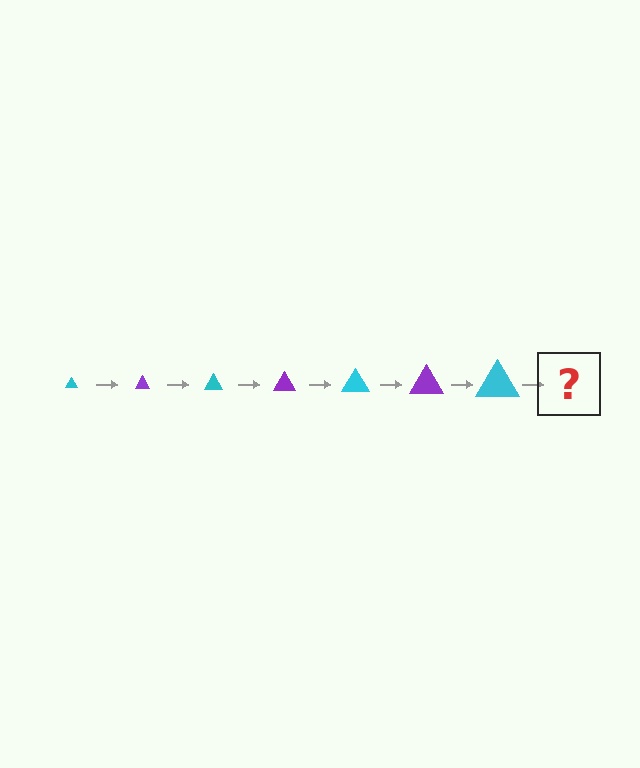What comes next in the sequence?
The next element should be a purple triangle, larger than the previous one.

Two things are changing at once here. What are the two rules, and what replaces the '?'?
The two rules are that the triangle grows larger each step and the color cycles through cyan and purple. The '?' should be a purple triangle, larger than the previous one.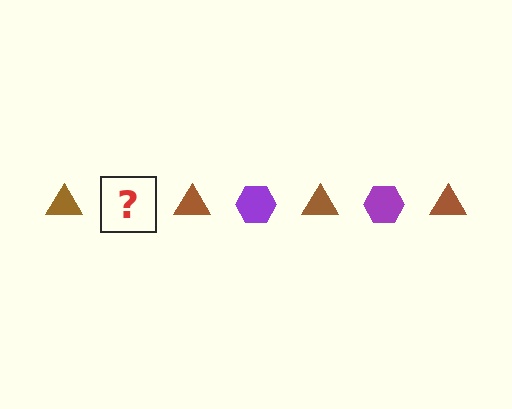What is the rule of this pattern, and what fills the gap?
The rule is that the pattern alternates between brown triangle and purple hexagon. The gap should be filled with a purple hexagon.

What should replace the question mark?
The question mark should be replaced with a purple hexagon.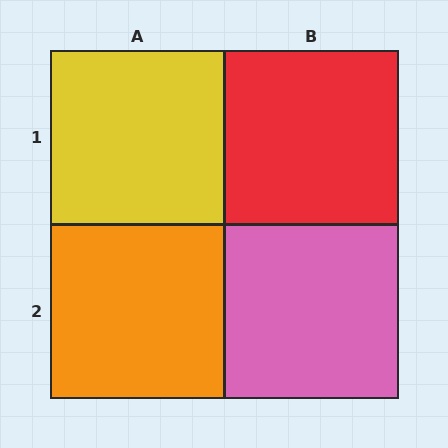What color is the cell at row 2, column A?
Orange.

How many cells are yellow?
1 cell is yellow.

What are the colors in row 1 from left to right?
Yellow, red.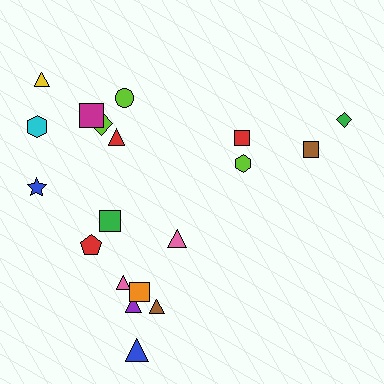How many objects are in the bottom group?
There are 7 objects.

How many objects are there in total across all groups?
There are 19 objects.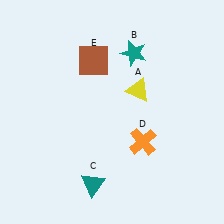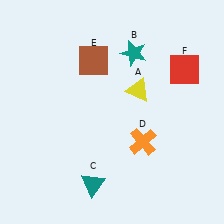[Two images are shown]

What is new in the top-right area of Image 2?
A red square (F) was added in the top-right area of Image 2.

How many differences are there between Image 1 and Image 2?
There is 1 difference between the two images.